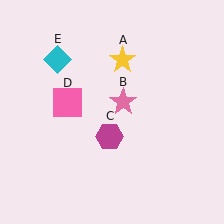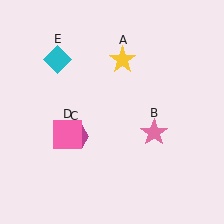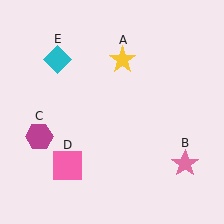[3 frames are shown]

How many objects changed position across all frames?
3 objects changed position: pink star (object B), magenta hexagon (object C), pink square (object D).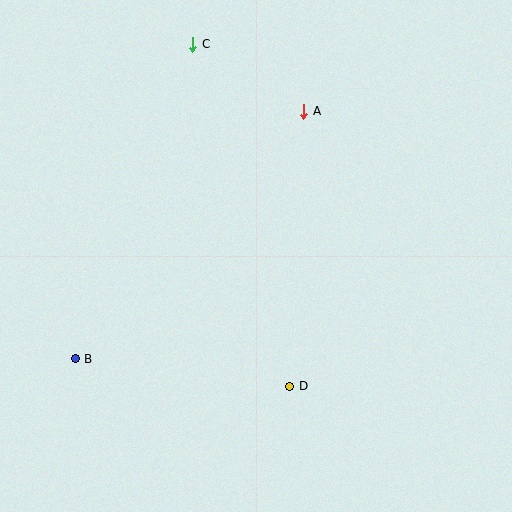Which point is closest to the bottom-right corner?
Point D is closest to the bottom-right corner.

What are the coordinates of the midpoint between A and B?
The midpoint between A and B is at (189, 235).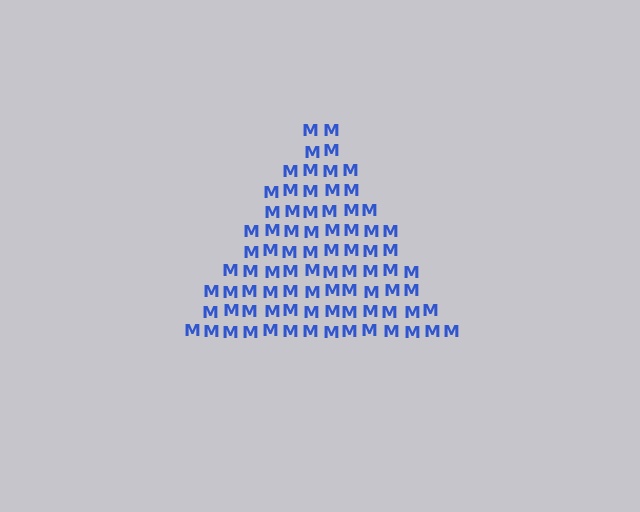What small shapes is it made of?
It is made of small letter M's.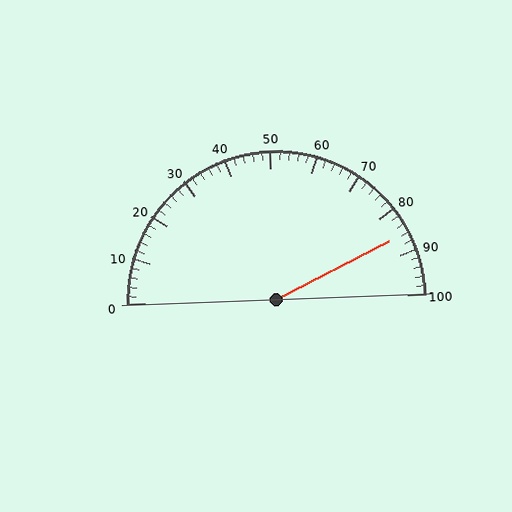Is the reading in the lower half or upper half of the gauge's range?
The reading is in the upper half of the range (0 to 100).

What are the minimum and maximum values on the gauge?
The gauge ranges from 0 to 100.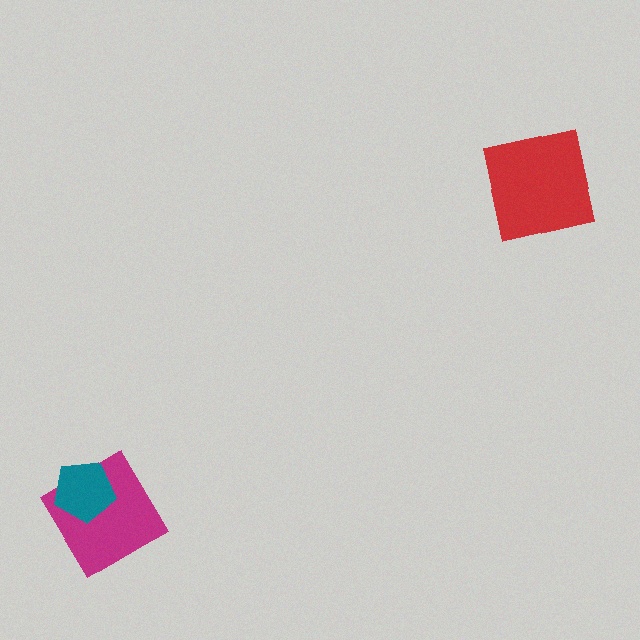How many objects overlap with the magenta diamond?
1 object overlaps with the magenta diamond.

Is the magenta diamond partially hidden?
Yes, it is partially covered by another shape.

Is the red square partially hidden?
No, no other shape covers it.